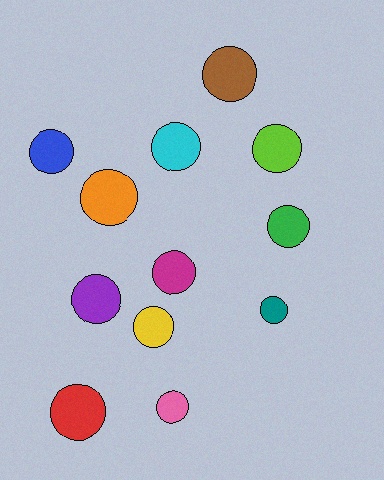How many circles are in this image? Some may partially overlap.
There are 12 circles.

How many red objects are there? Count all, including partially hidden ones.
There is 1 red object.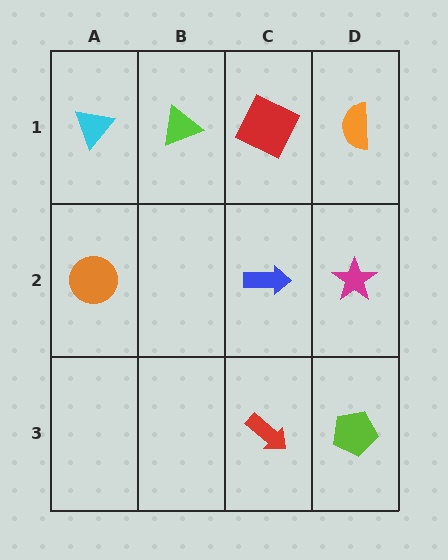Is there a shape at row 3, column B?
No, that cell is empty.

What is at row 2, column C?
A blue arrow.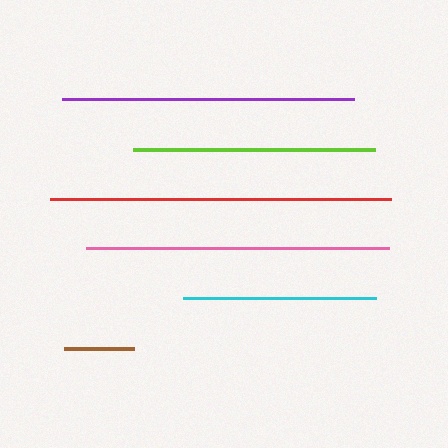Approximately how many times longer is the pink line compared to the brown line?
The pink line is approximately 4.4 times the length of the brown line.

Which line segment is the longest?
The red line is the longest at approximately 341 pixels.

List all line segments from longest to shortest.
From longest to shortest: red, pink, purple, lime, cyan, brown.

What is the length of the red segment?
The red segment is approximately 341 pixels long.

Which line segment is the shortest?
The brown line is the shortest at approximately 69 pixels.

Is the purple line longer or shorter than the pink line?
The pink line is longer than the purple line.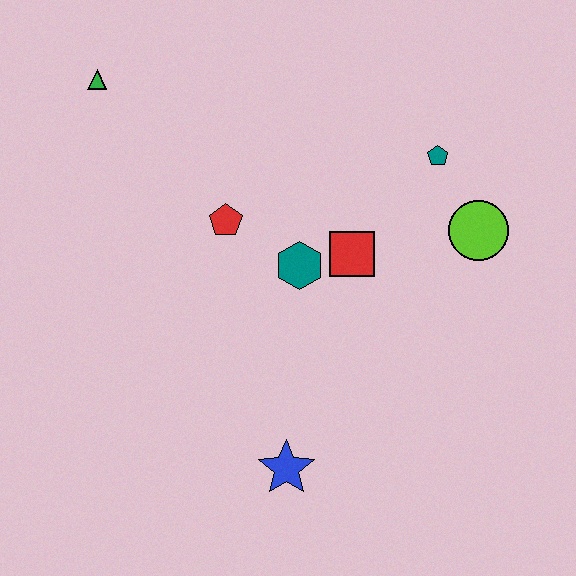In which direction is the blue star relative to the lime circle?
The blue star is below the lime circle.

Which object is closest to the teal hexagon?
The red square is closest to the teal hexagon.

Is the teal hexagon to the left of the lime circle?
Yes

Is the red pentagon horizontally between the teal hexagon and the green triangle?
Yes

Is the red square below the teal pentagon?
Yes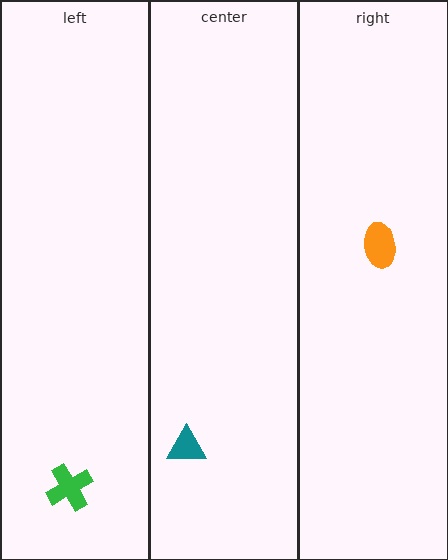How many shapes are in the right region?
1.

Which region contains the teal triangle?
The center region.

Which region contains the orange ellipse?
The right region.